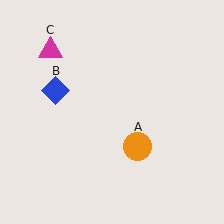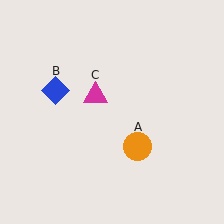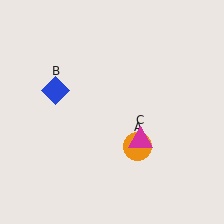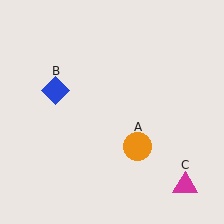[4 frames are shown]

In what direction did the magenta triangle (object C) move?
The magenta triangle (object C) moved down and to the right.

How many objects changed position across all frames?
1 object changed position: magenta triangle (object C).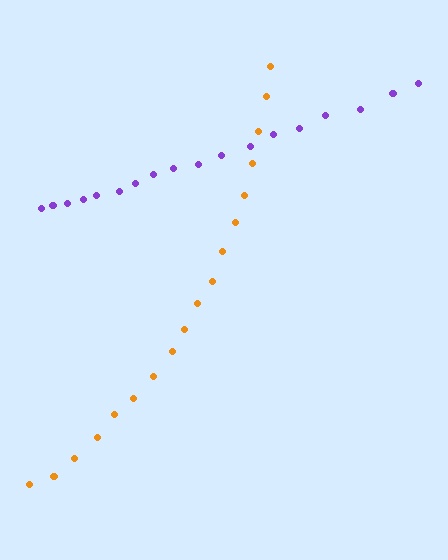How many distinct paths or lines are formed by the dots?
There are 2 distinct paths.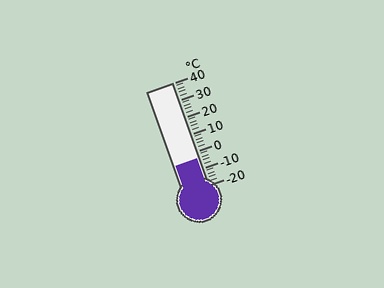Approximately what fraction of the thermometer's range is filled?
The thermometer is filled to approximately 25% of its range.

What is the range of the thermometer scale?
The thermometer scale ranges from -20°C to 40°C.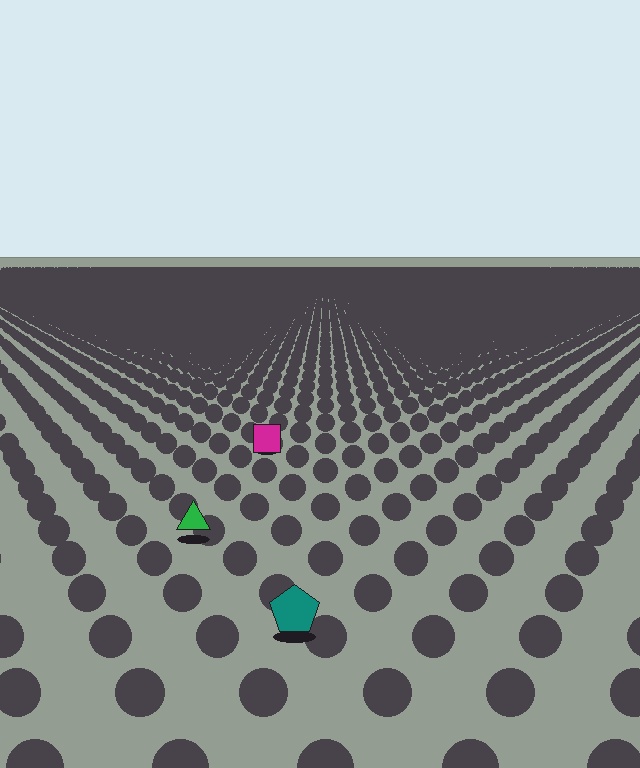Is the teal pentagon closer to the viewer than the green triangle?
Yes. The teal pentagon is closer — you can tell from the texture gradient: the ground texture is coarser near it.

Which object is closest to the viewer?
The teal pentagon is closest. The texture marks near it are larger and more spread out.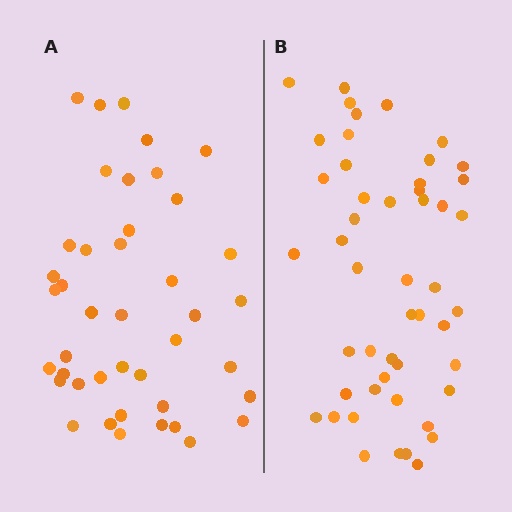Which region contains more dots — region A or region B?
Region B (the right region) has more dots.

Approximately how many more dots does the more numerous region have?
Region B has roughly 8 or so more dots than region A.